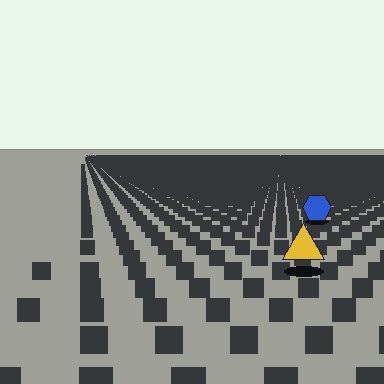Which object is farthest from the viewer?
The blue hexagon is farthest from the viewer. It appears smaller and the ground texture around it is denser.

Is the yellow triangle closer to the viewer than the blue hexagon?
Yes. The yellow triangle is closer — you can tell from the texture gradient: the ground texture is coarser near it.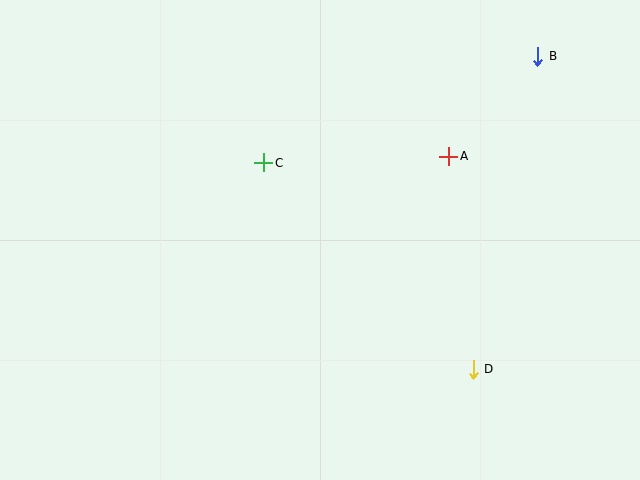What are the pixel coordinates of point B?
Point B is at (538, 56).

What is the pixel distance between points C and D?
The distance between C and D is 295 pixels.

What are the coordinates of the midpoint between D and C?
The midpoint between D and C is at (368, 266).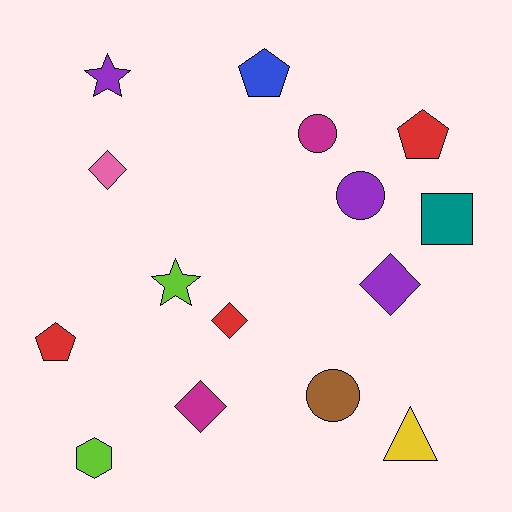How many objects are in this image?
There are 15 objects.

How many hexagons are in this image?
There is 1 hexagon.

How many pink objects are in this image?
There is 1 pink object.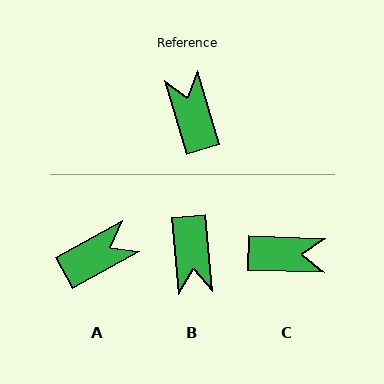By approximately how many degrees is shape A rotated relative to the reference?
Approximately 78 degrees clockwise.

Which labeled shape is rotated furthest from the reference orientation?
B, about 169 degrees away.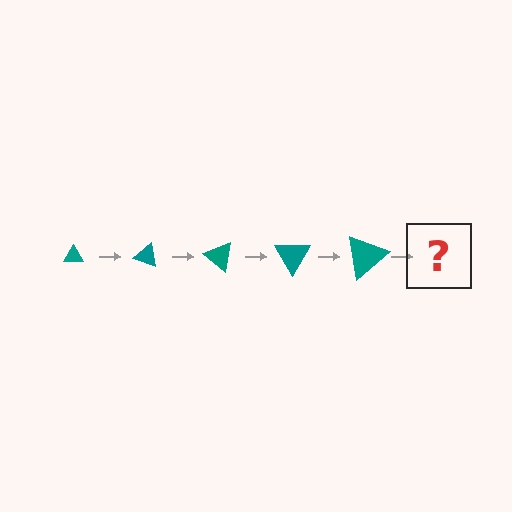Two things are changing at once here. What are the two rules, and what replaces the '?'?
The two rules are that the triangle grows larger each step and it rotates 20 degrees each step. The '?' should be a triangle, larger than the previous one and rotated 100 degrees from the start.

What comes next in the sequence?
The next element should be a triangle, larger than the previous one and rotated 100 degrees from the start.